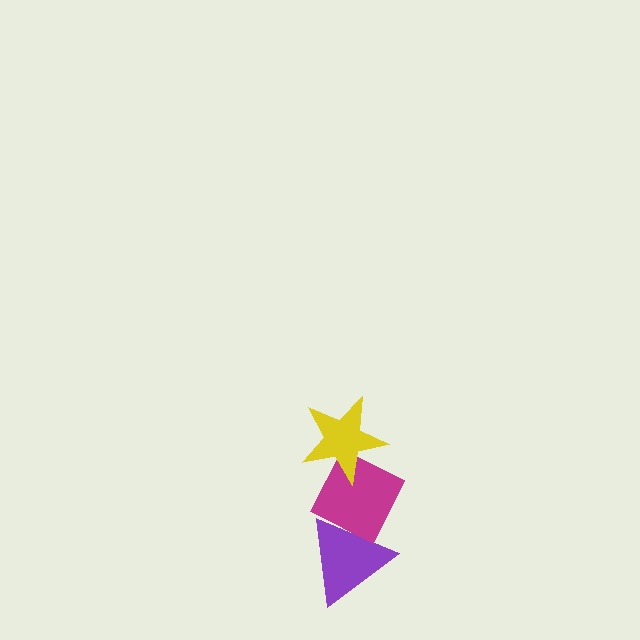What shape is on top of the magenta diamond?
The yellow star is on top of the magenta diamond.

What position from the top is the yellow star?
The yellow star is 1st from the top.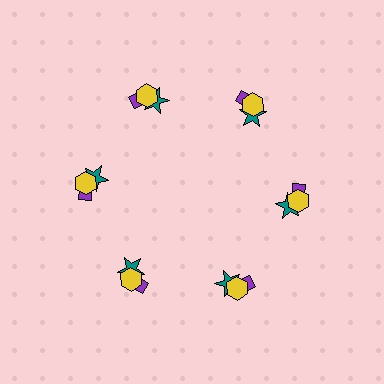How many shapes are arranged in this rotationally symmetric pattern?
There are 18 shapes, arranged in 6 groups of 3.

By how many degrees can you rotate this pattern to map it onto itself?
The pattern maps onto itself every 60 degrees of rotation.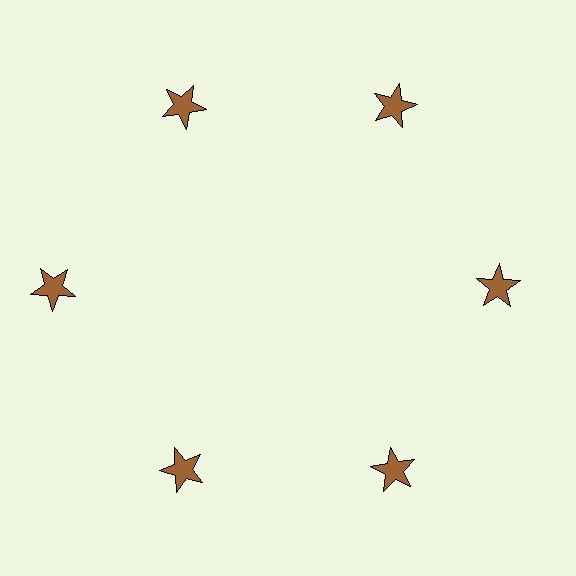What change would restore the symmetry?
The symmetry would be restored by moving it inward, back onto the ring so that all 6 stars sit at equal angles and equal distance from the center.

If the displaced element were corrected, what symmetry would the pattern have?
It would have 6-fold rotational symmetry — the pattern would map onto itself every 60 degrees.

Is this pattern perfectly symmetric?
No. The 6 brown stars are arranged in a ring, but one element near the 9 o'clock position is pushed outward from the center, breaking the 6-fold rotational symmetry.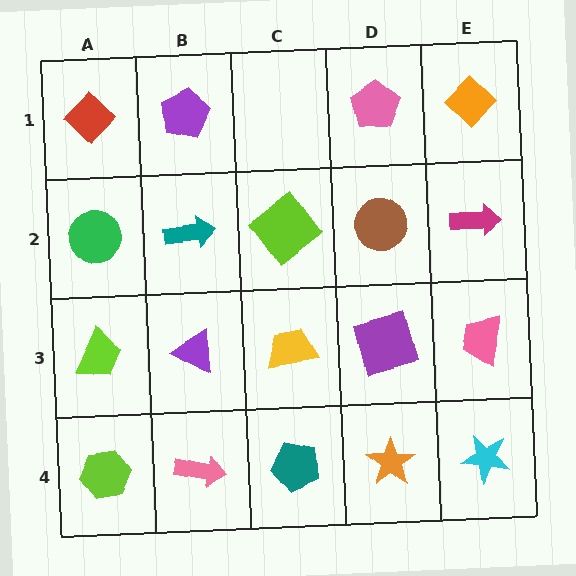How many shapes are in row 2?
5 shapes.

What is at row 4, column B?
A pink arrow.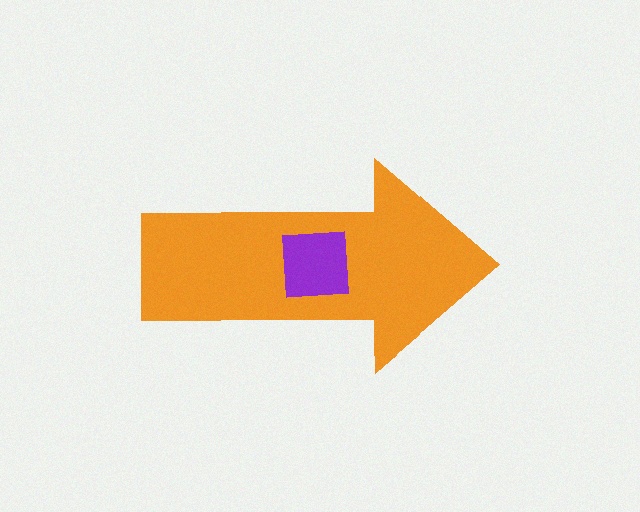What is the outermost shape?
The orange arrow.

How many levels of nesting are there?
2.